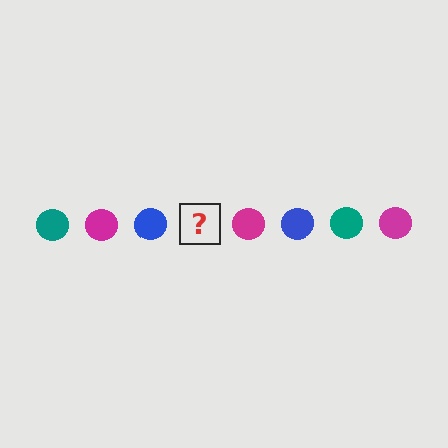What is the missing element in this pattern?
The missing element is a teal circle.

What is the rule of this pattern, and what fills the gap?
The rule is that the pattern cycles through teal, magenta, blue circles. The gap should be filled with a teal circle.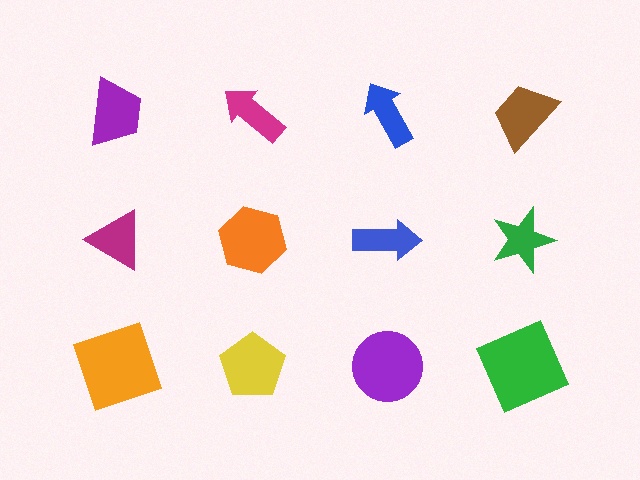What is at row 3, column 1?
An orange square.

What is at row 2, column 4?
A green star.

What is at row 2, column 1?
A magenta triangle.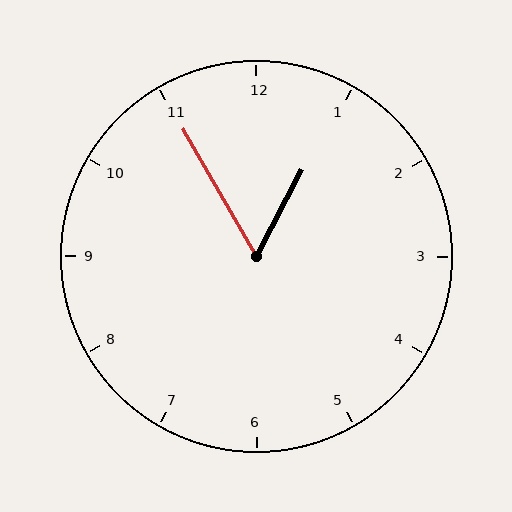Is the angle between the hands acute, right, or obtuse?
It is acute.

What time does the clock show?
12:55.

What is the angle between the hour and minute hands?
Approximately 58 degrees.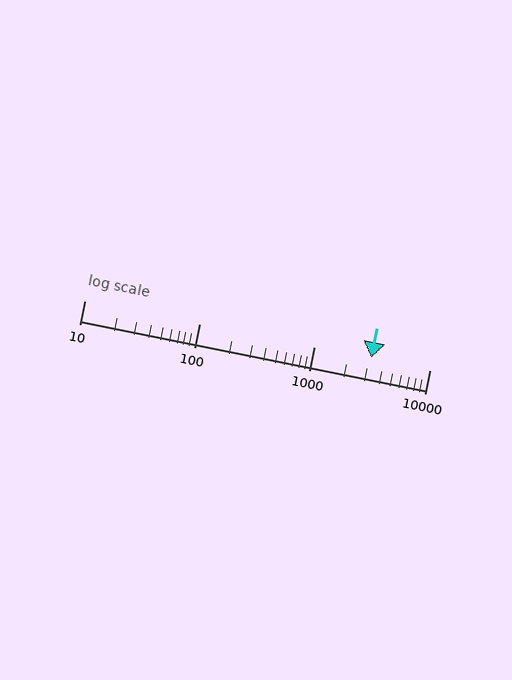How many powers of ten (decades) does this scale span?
The scale spans 3 decades, from 10 to 10000.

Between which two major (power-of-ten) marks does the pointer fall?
The pointer is between 1000 and 10000.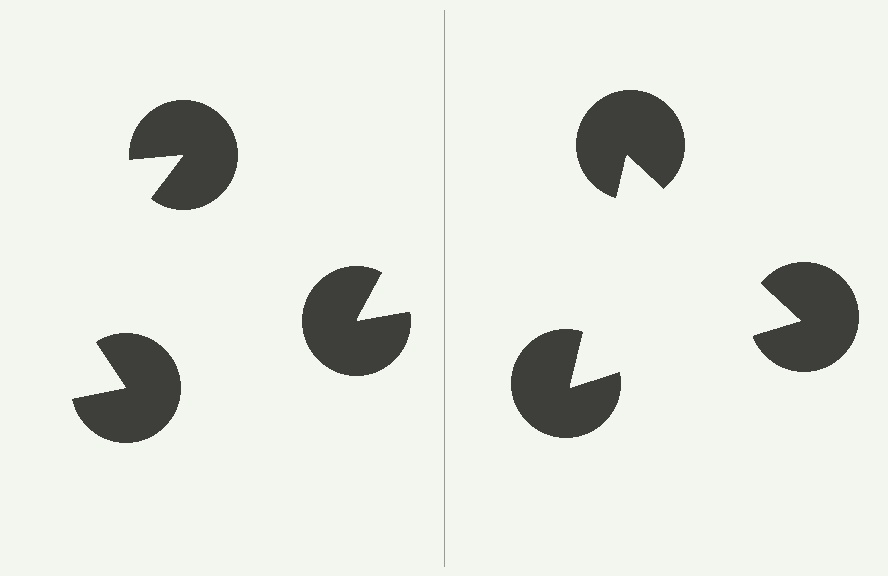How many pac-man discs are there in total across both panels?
6 — 3 on each side.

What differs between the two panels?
The pac-man discs are positioned identically on both sides; only the wedge orientations differ. On the right they align to a triangle; on the left they are misaligned.